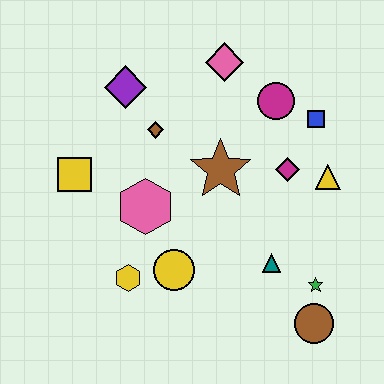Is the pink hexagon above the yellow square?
No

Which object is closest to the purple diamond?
The brown diamond is closest to the purple diamond.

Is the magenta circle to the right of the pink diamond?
Yes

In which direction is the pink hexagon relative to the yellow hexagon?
The pink hexagon is above the yellow hexagon.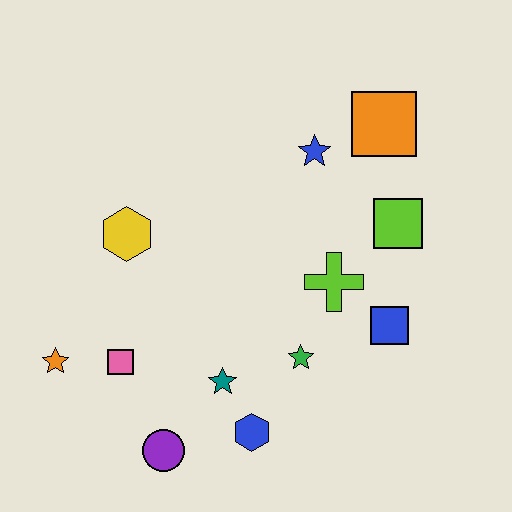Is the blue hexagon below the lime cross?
Yes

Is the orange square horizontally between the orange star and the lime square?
Yes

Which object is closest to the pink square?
The orange star is closest to the pink square.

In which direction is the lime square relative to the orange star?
The lime square is to the right of the orange star.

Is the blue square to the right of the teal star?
Yes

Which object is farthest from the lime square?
The orange star is farthest from the lime square.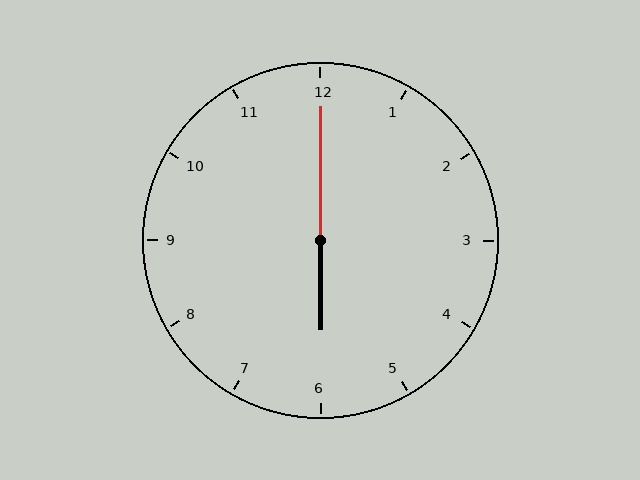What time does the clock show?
6:00.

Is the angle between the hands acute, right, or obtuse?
It is obtuse.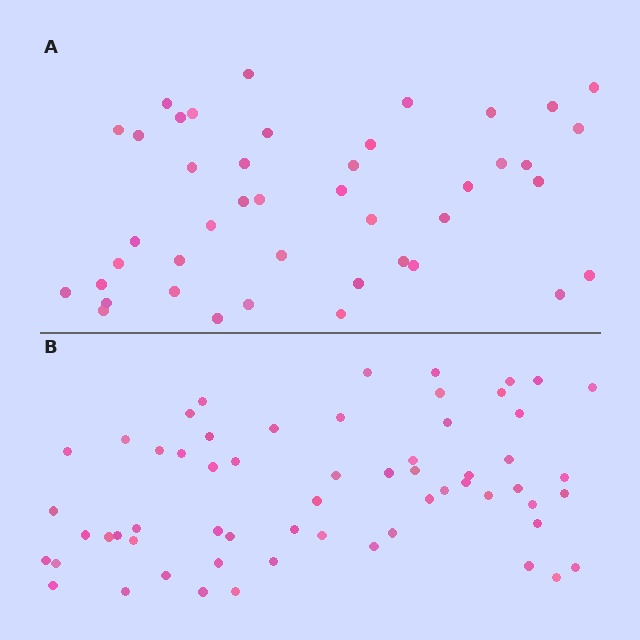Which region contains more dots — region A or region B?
Region B (the bottom region) has more dots.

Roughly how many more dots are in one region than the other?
Region B has approximately 15 more dots than region A.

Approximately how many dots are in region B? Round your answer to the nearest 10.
About 60 dots.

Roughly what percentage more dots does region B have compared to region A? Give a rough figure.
About 40% more.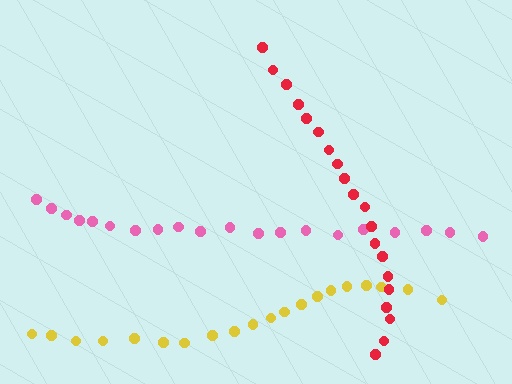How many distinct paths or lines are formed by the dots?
There are 3 distinct paths.